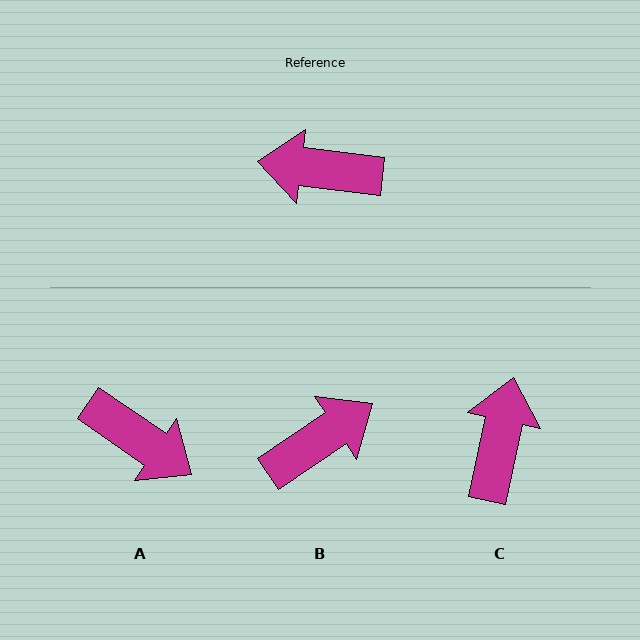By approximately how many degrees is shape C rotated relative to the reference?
Approximately 95 degrees clockwise.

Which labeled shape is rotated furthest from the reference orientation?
A, about 152 degrees away.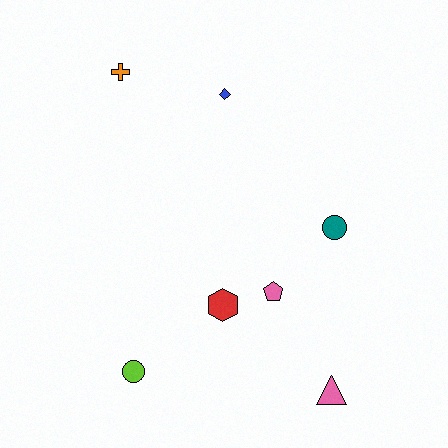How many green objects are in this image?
There are no green objects.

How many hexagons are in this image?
There is 1 hexagon.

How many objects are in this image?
There are 7 objects.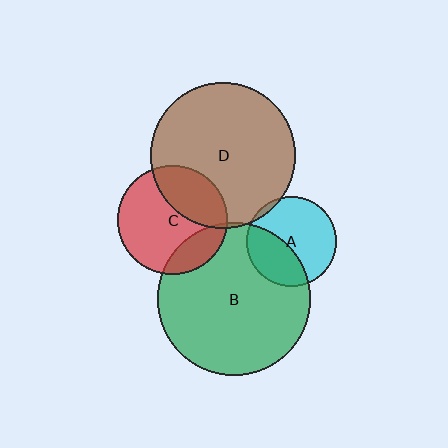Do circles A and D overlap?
Yes.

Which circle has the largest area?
Circle B (green).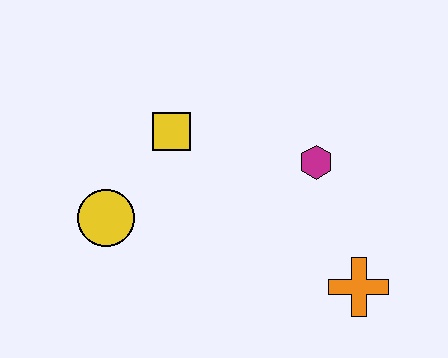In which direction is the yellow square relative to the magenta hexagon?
The yellow square is to the left of the magenta hexagon.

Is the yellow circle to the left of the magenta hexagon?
Yes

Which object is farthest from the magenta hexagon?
The yellow circle is farthest from the magenta hexagon.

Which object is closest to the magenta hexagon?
The orange cross is closest to the magenta hexagon.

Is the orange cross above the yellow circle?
No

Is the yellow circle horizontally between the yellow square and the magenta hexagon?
No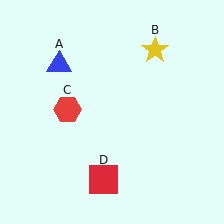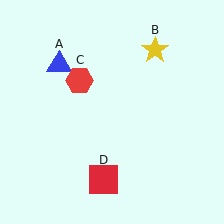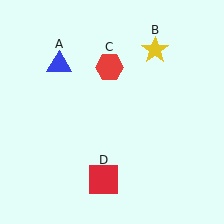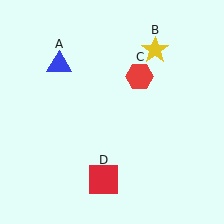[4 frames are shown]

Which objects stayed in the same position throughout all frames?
Blue triangle (object A) and yellow star (object B) and red square (object D) remained stationary.